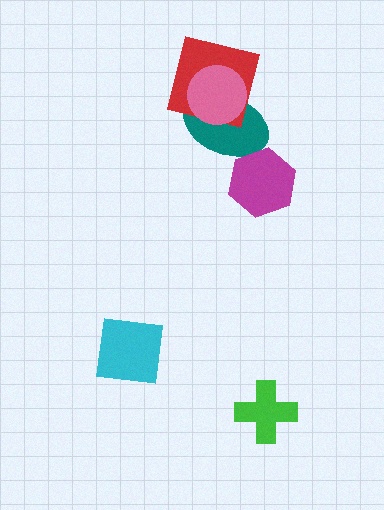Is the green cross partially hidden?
No, no other shape covers it.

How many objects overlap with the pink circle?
2 objects overlap with the pink circle.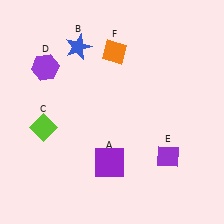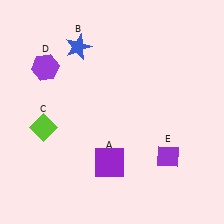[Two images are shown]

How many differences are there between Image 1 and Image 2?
There is 1 difference between the two images.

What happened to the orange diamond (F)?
The orange diamond (F) was removed in Image 2. It was in the top-right area of Image 1.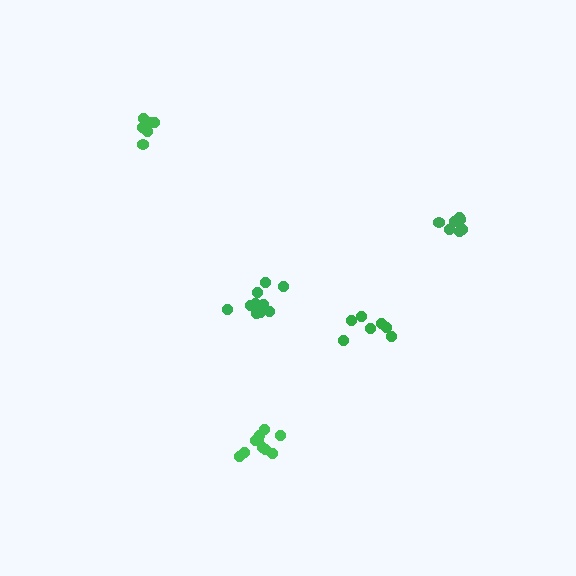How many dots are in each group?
Group 1: 10 dots, Group 2: 10 dots, Group 3: 8 dots, Group 4: 7 dots, Group 5: 6 dots (41 total).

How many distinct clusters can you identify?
There are 5 distinct clusters.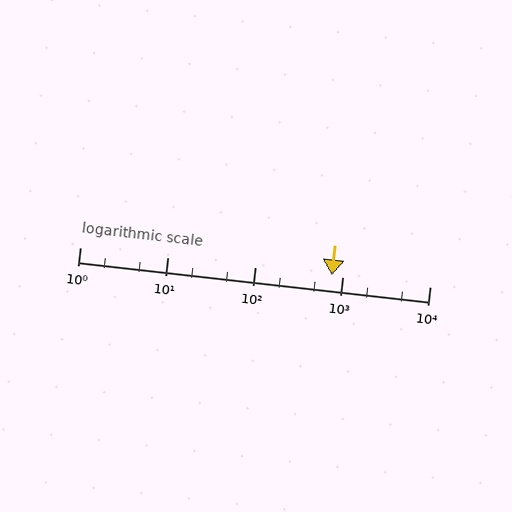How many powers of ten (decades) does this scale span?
The scale spans 4 decades, from 1 to 10000.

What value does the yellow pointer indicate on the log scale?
The pointer indicates approximately 760.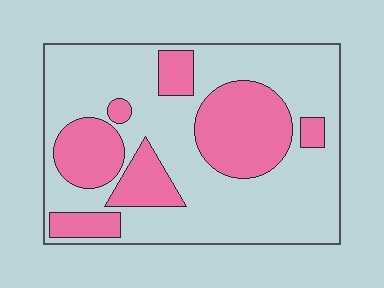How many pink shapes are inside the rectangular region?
7.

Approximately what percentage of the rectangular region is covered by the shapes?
Approximately 30%.